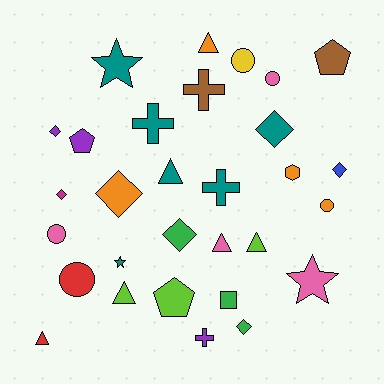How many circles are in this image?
There are 5 circles.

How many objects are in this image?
There are 30 objects.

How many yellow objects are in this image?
There is 1 yellow object.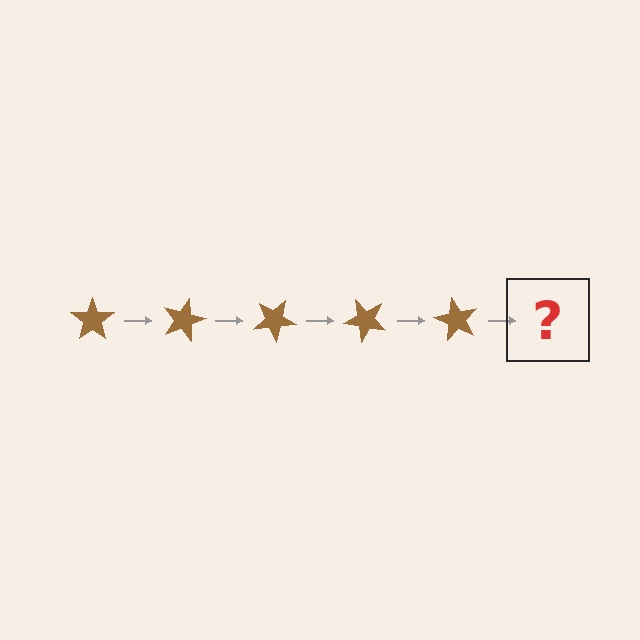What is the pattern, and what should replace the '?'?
The pattern is that the star rotates 15 degrees each step. The '?' should be a brown star rotated 75 degrees.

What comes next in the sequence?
The next element should be a brown star rotated 75 degrees.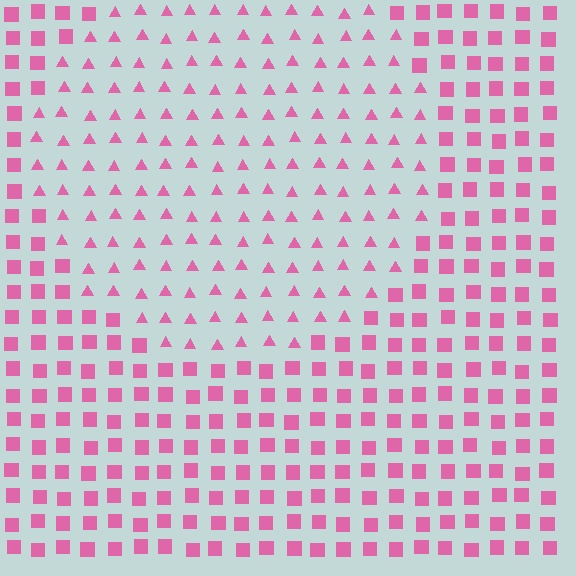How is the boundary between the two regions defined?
The boundary is defined by a change in element shape: triangles inside vs. squares outside. All elements share the same color and spacing.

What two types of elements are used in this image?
The image uses triangles inside the circle region and squares outside it.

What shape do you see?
I see a circle.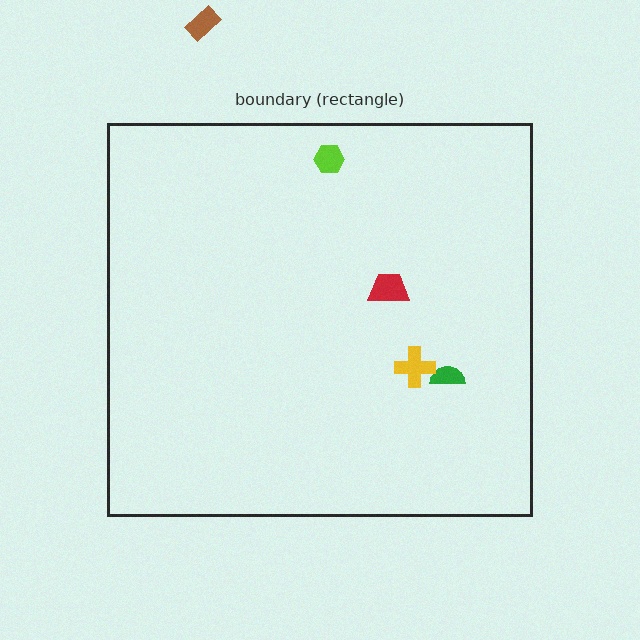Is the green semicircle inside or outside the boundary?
Inside.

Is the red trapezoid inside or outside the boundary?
Inside.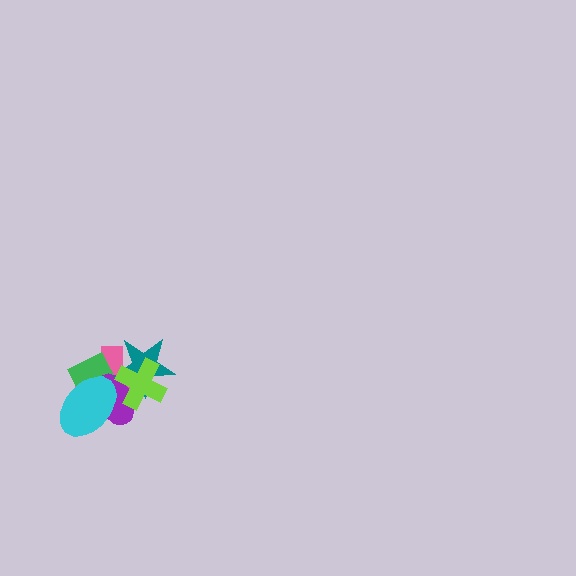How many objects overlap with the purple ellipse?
5 objects overlap with the purple ellipse.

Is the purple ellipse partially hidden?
Yes, it is partially covered by another shape.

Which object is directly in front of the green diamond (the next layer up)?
The purple ellipse is directly in front of the green diamond.